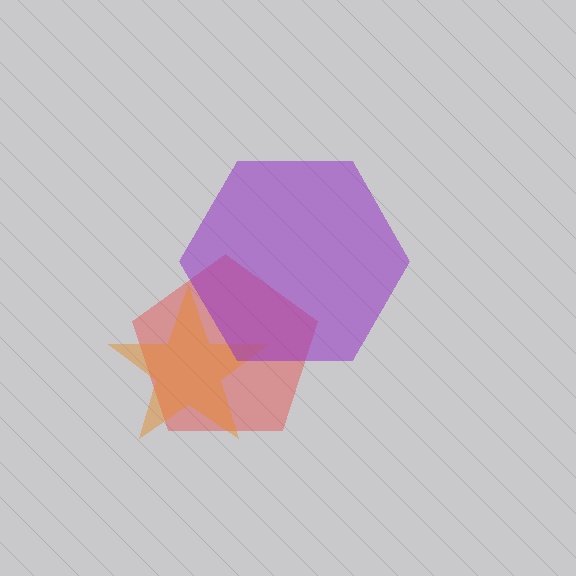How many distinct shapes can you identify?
There are 3 distinct shapes: a red pentagon, an orange star, a purple hexagon.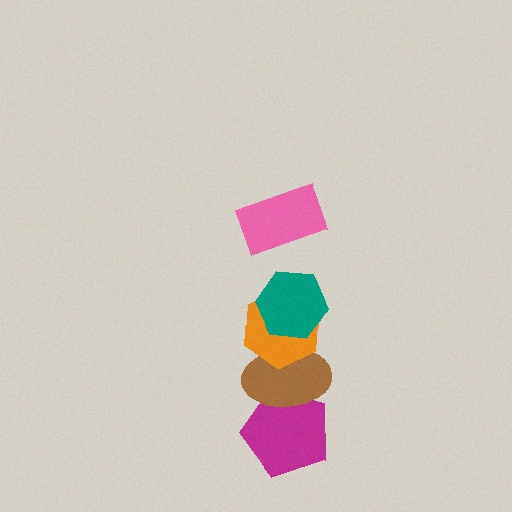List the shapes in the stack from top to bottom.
From top to bottom: the pink rectangle, the teal hexagon, the orange hexagon, the brown ellipse, the magenta pentagon.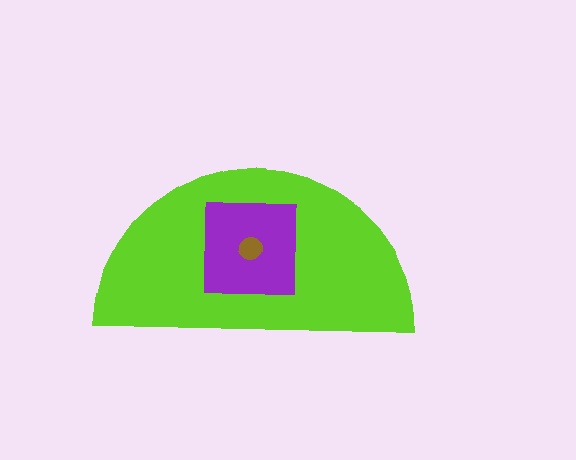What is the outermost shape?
The lime semicircle.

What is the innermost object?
The brown circle.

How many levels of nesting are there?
3.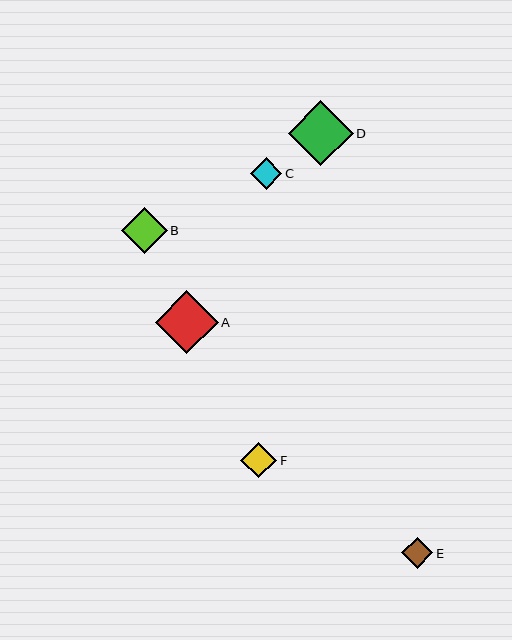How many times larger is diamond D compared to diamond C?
Diamond D is approximately 2.1 times the size of diamond C.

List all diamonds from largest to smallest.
From largest to smallest: D, A, B, F, C, E.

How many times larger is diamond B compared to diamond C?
Diamond B is approximately 1.4 times the size of diamond C.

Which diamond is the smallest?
Diamond E is the smallest with a size of approximately 31 pixels.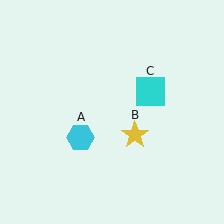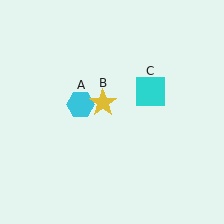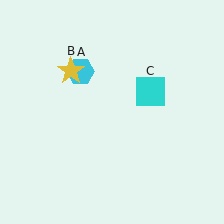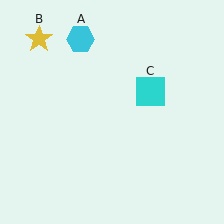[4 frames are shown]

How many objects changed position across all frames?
2 objects changed position: cyan hexagon (object A), yellow star (object B).